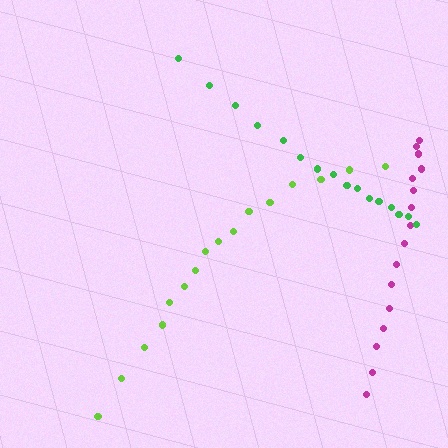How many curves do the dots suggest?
There are 3 distinct paths.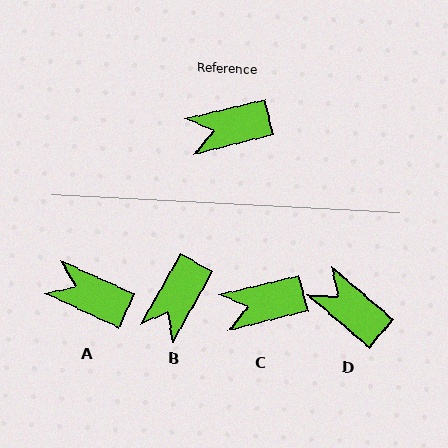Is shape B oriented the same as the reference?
No, it is off by about 46 degrees.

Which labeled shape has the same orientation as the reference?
C.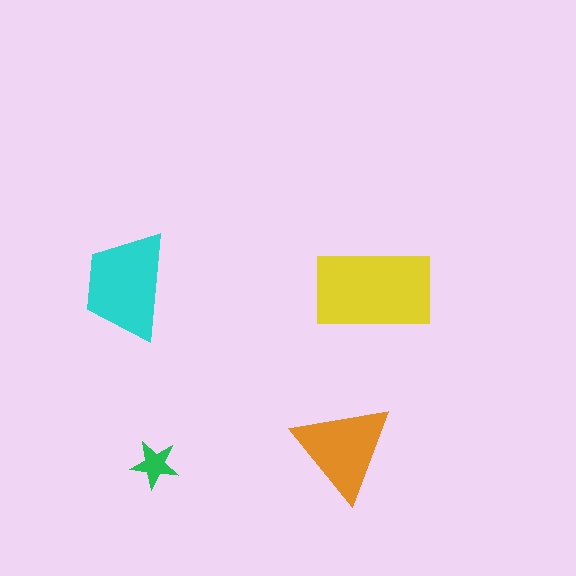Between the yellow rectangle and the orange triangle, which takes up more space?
The yellow rectangle.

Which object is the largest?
The yellow rectangle.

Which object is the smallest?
The green star.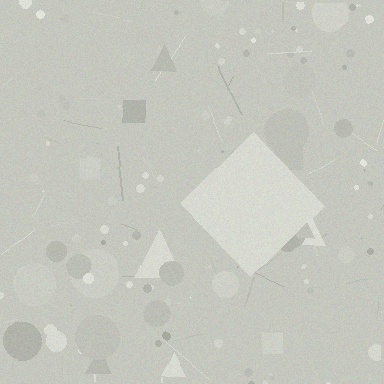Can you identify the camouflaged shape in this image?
The camouflaged shape is a diamond.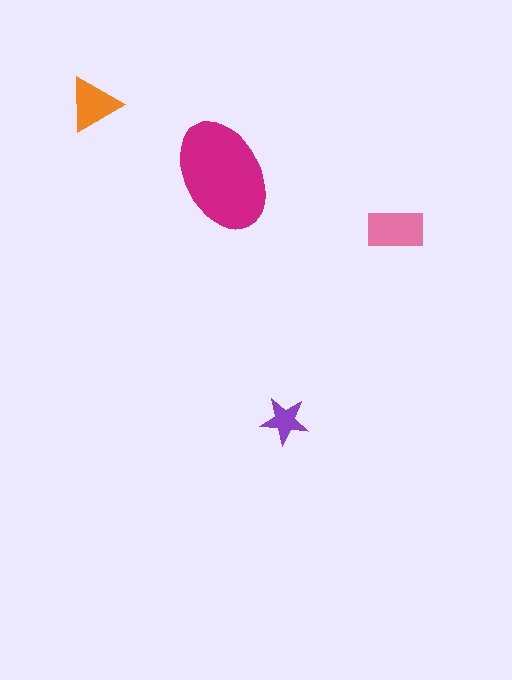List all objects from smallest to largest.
The purple star, the orange triangle, the pink rectangle, the magenta ellipse.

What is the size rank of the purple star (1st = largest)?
4th.